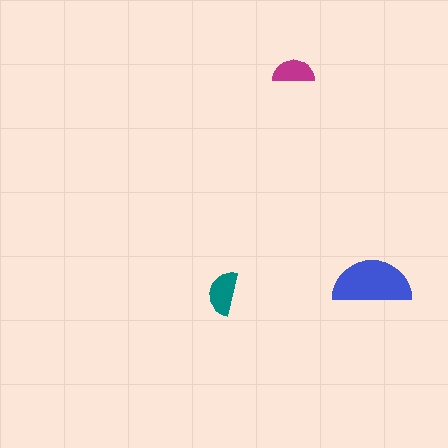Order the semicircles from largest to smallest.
the blue one, the teal one, the magenta one.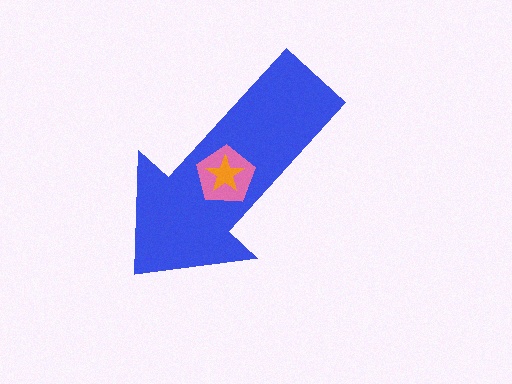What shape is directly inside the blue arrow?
The pink pentagon.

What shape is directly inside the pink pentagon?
The orange star.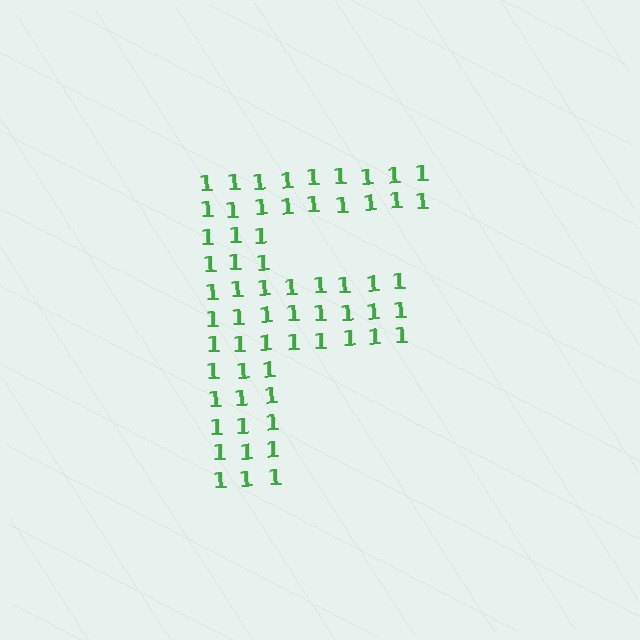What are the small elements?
The small elements are digit 1's.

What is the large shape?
The large shape is the letter F.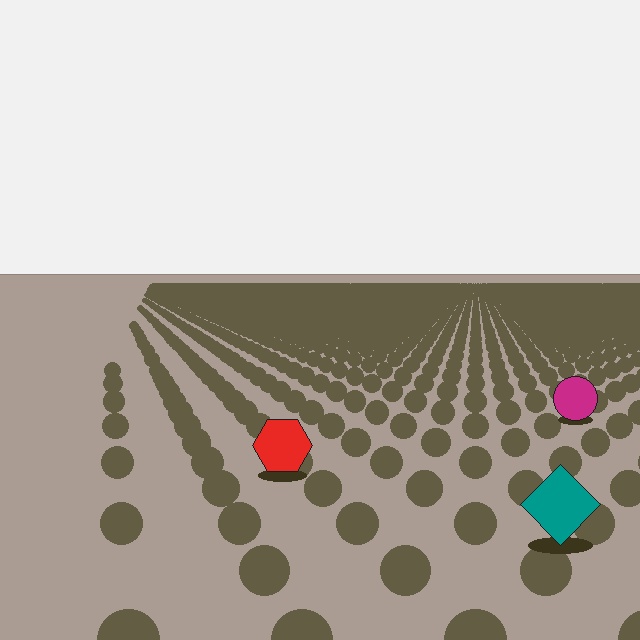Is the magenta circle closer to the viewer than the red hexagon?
No. The red hexagon is closer — you can tell from the texture gradient: the ground texture is coarser near it.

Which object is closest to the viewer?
The teal diamond is closest. The texture marks near it are larger and more spread out.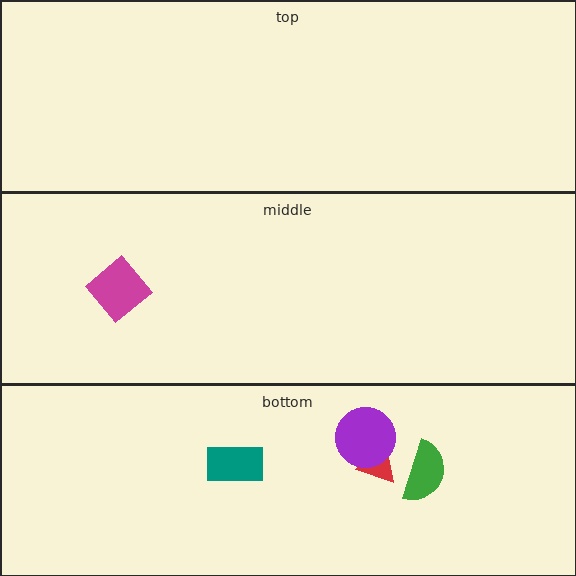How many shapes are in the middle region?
1.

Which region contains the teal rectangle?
The bottom region.